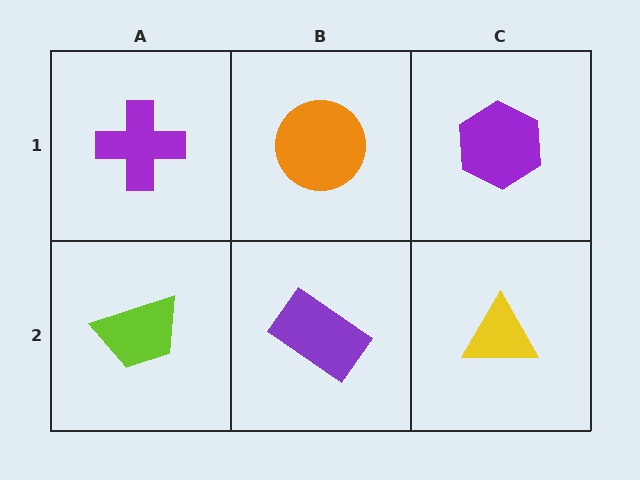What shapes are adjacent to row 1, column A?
A lime trapezoid (row 2, column A), an orange circle (row 1, column B).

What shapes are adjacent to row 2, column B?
An orange circle (row 1, column B), a lime trapezoid (row 2, column A), a yellow triangle (row 2, column C).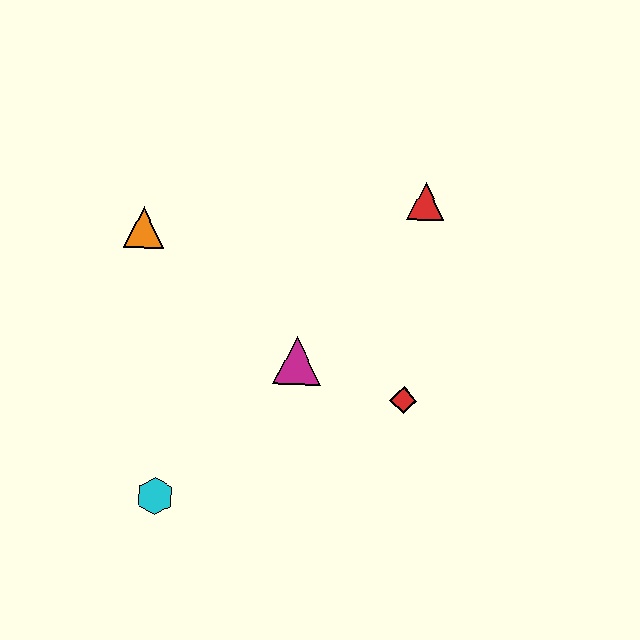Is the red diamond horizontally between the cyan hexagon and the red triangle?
Yes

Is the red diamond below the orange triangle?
Yes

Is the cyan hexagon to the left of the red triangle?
Yes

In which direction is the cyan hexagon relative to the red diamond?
The cyan hexagon is to the left of the red diamond.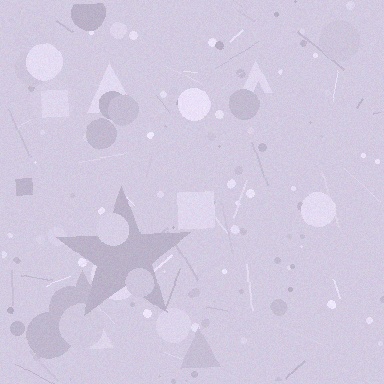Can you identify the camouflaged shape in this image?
The camouflaged shape is a star.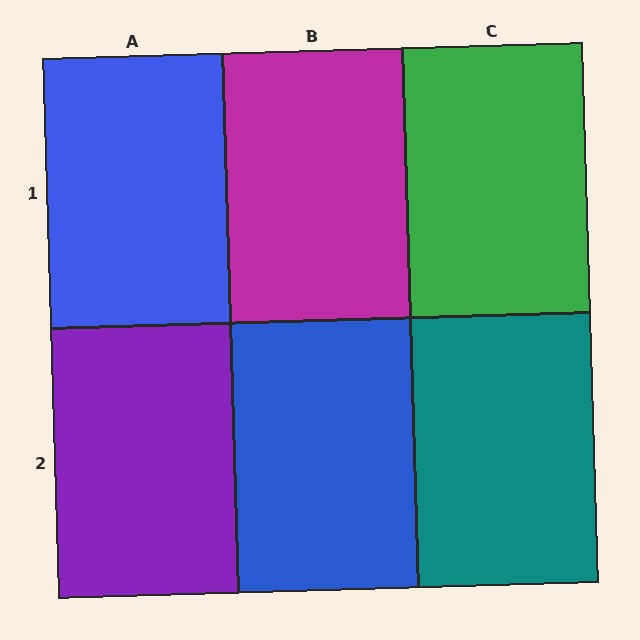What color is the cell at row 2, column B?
Blue.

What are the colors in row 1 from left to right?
Blue, magenta, green.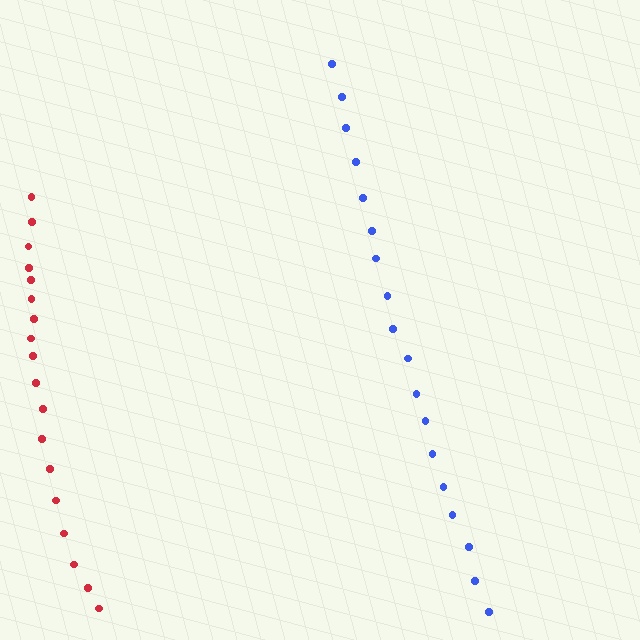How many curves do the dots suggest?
There are 2 distinct paths.